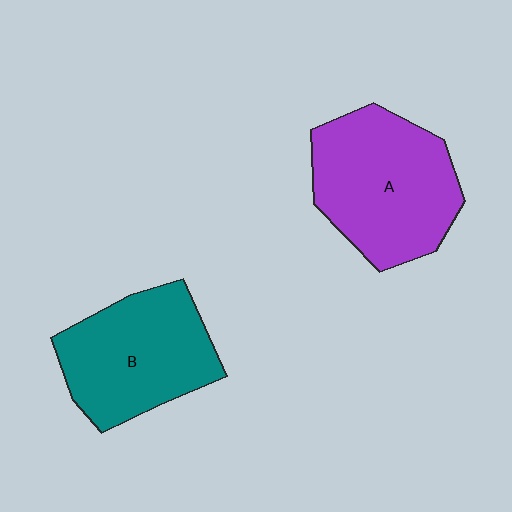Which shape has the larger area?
Shape A (purple).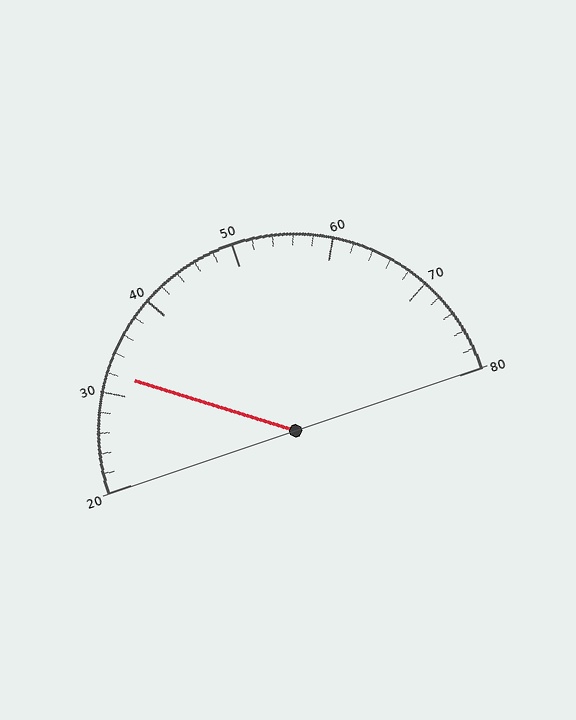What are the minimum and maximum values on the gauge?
The gauge ranges from 20 to 80.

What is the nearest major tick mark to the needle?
The nearest major tick mark is 30.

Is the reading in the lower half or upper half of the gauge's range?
The reading is in the lower half of the range (20 to 80).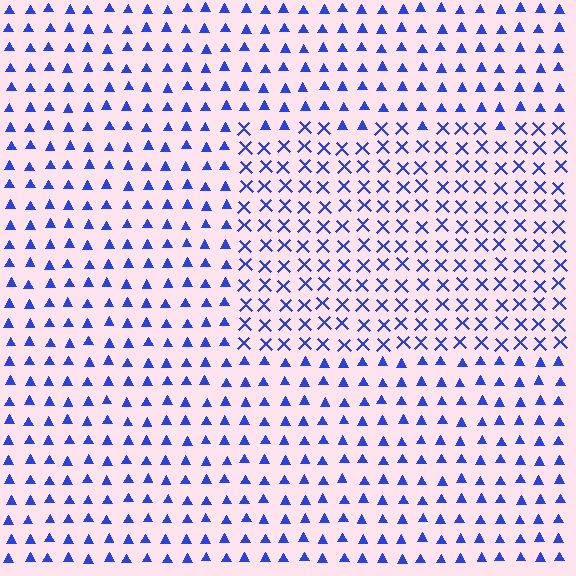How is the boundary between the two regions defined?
The boundary is defined by a change in element shape: X marks inside vs. triangles outside. All elements share the same color and spacing.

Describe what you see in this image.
The image is filled with small blue elements arranged in a uniform grid. A rectangle-shaped region contains X marks, while the surrounding area contains triangles. The boundary is defined purely by the change in element shape.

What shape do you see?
I see a rectangle.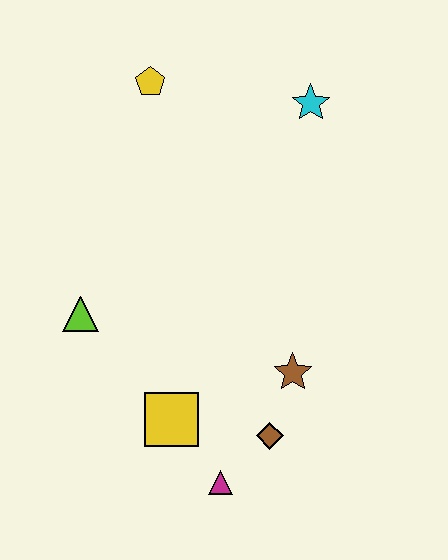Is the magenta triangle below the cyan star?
Yes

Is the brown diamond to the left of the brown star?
Yes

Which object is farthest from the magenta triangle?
The yellow pentagon is farthest from the magenta triangle.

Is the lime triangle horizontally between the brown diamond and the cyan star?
No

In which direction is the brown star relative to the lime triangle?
The brown star is to the right of the lime triangle.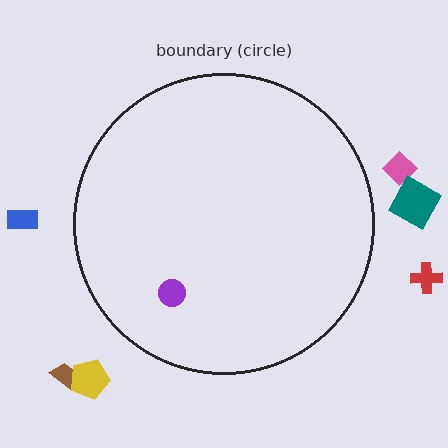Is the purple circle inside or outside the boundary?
Inside.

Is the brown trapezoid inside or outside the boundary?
Outside.